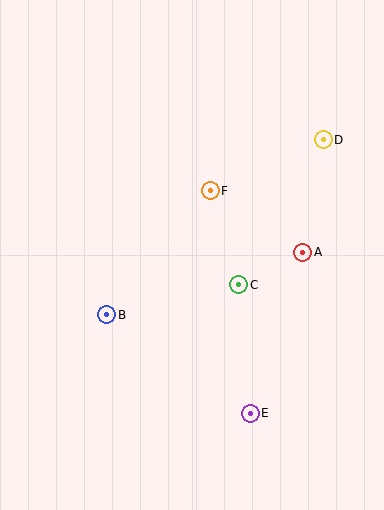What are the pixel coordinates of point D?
Point D is at (323, 140).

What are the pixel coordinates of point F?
Point F is at (210, 191).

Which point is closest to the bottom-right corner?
Point E is closest to the bottom-right corner.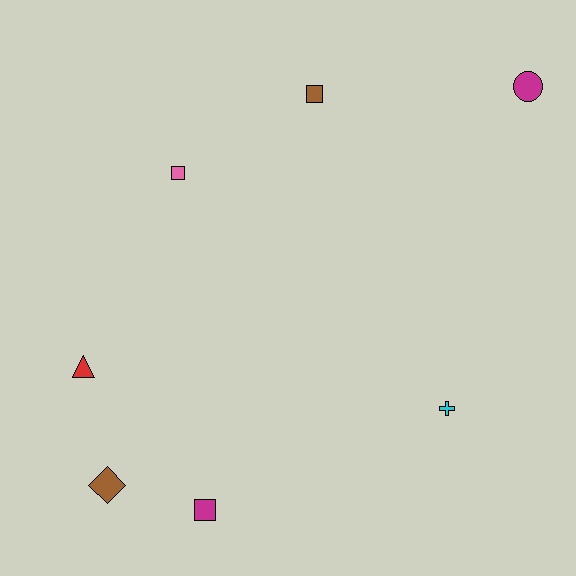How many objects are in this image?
There are 7 objects.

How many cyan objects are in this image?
There is 1 cyan object.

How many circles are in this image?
There is 1 circle.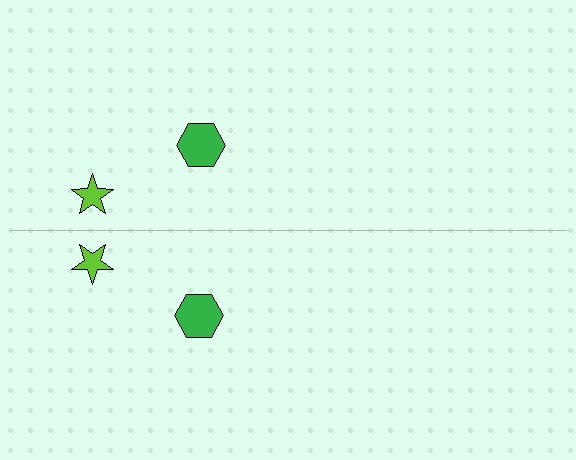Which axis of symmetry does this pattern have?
The pattern has a horizontal axis of symmetry running through the center of the image.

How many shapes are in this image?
There are 4 shapes in this image.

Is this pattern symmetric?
Yes, this pattern has bilateral (reflection) symmetry.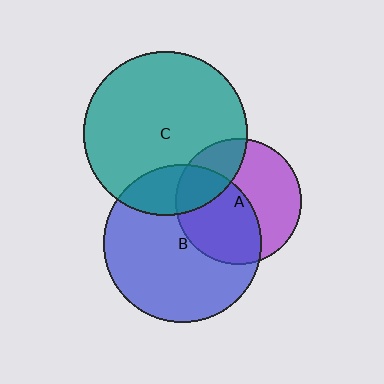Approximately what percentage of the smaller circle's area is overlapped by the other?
Approximately 20%.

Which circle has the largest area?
Circle C (teal).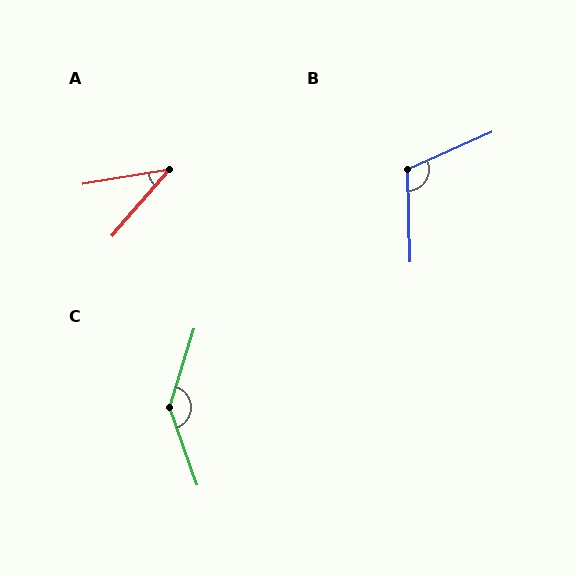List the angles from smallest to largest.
A (40°), B (112°), C (143°).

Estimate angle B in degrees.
Approximately 112 degrees.